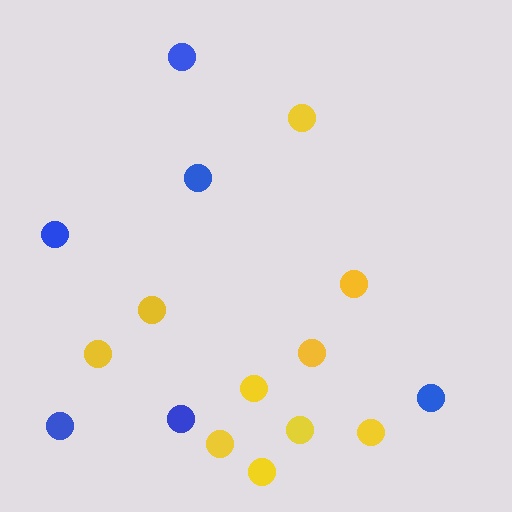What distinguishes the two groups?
There are 2 groups: one group of blue circles (6) and one group of yellow circles (10).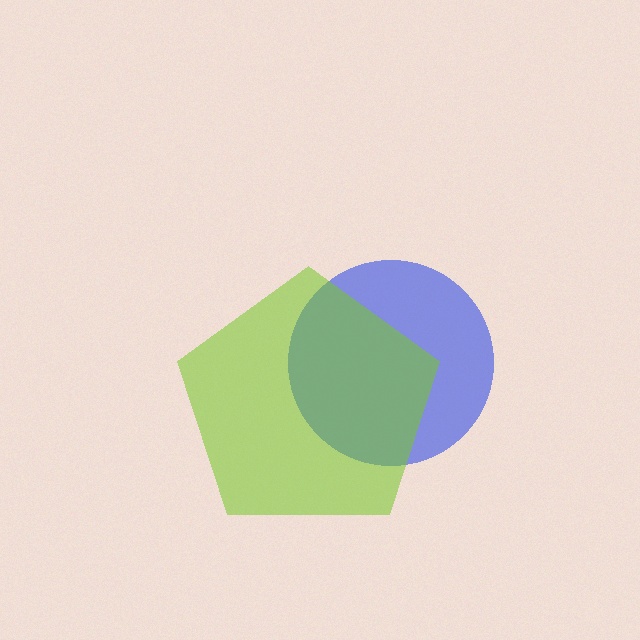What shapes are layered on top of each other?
The layered shapes are: a blue circle, a lime pentagon.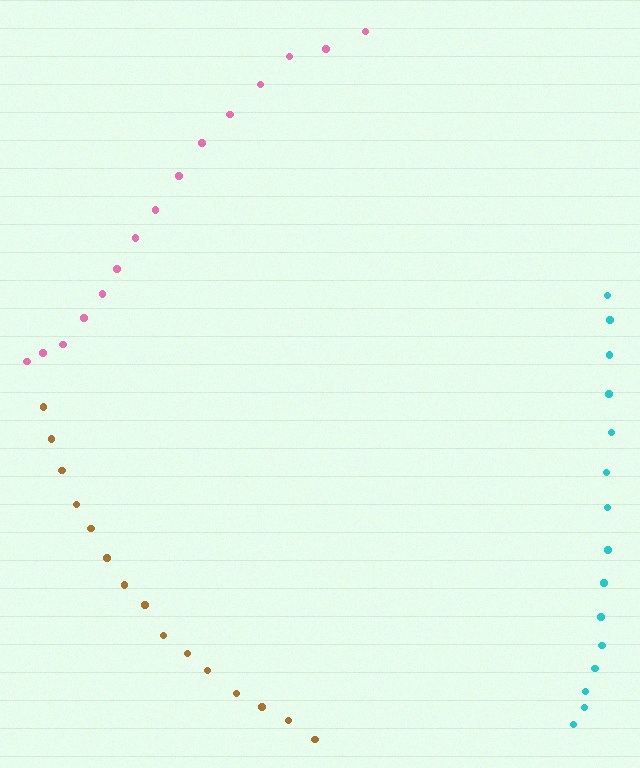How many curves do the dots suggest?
There are 3 distinct paths.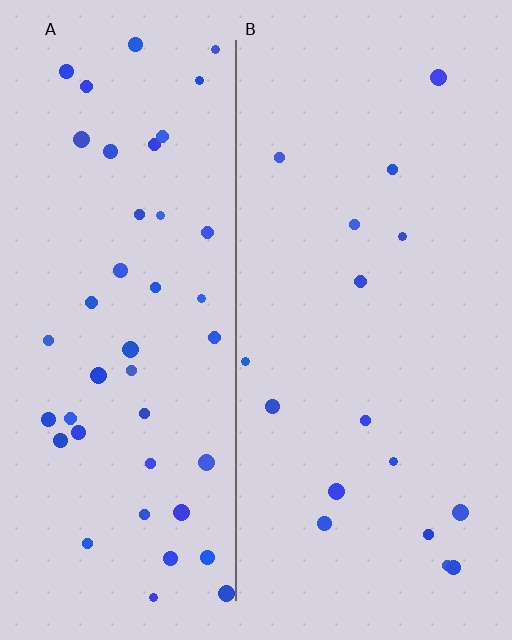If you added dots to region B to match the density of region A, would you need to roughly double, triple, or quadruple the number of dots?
Approximately triple.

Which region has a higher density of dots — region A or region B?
A (the left).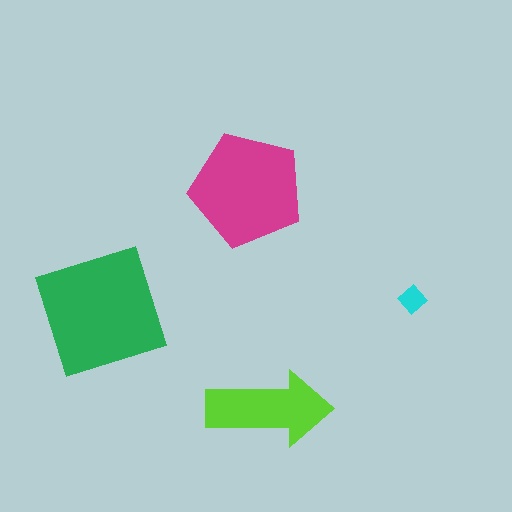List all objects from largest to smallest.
The green square, the magenta pentagon, the lime arrow, the cyan diamond.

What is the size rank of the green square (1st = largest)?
1st.